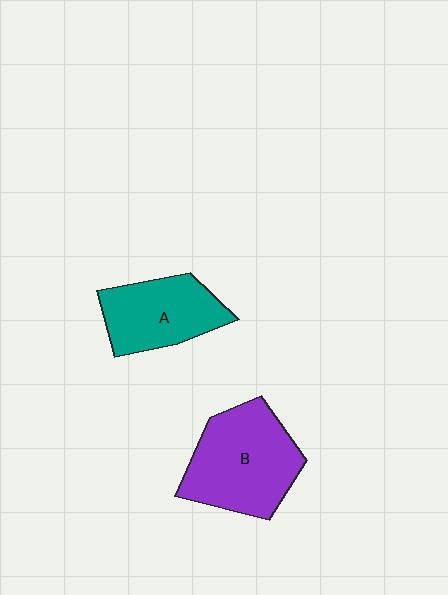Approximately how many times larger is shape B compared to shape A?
Approximately 1.3 times.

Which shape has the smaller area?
Shape A (teal).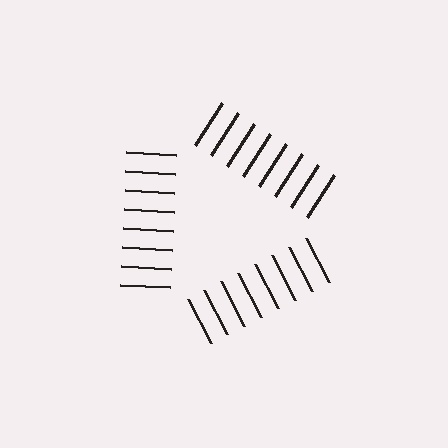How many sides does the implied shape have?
3 sides — the line-ends trace a triangle.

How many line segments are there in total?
24 — 8 along each of the 3 edges.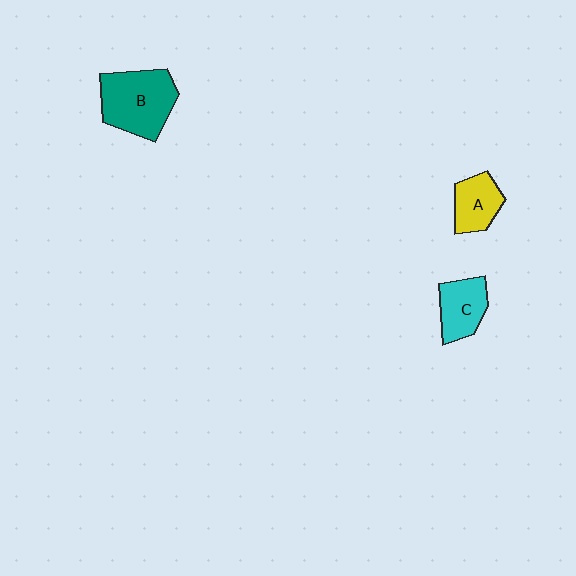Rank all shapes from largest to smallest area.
From largest to smallest: B (teal), C (cyan), A (yellow).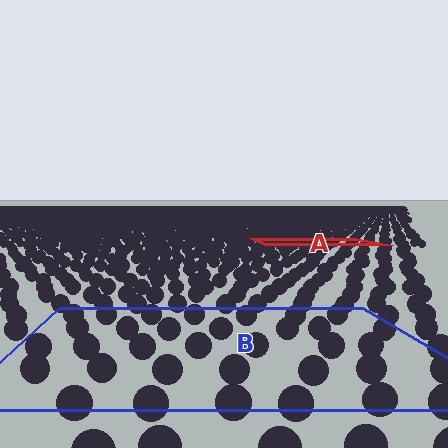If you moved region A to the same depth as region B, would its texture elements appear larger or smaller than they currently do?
They would appear larger. At a closer depth, the same texture elements are projected at a bigger on-screen size.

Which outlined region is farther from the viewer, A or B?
Region A is farther from the viewer — the texture elements inside it appear smaller and more densely packed.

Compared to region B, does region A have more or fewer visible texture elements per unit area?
Region A has more texture elements per unit area — they are packed more densely because it is farther away.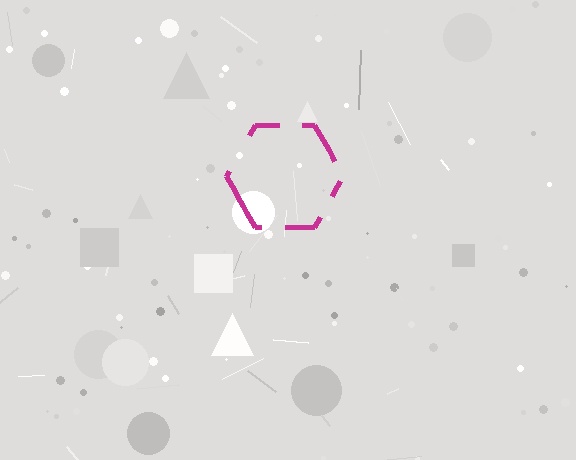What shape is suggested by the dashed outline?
The dashed outline suggests a hexagon.